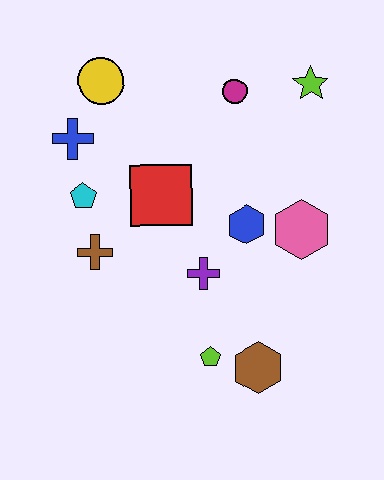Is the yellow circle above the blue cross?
Yes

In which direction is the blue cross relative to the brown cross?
The blue cross is above the brown cross.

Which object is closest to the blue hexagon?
The pink hexagon is closest to the blue hexagon.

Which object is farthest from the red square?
The brown hexagon is farthest from the red square.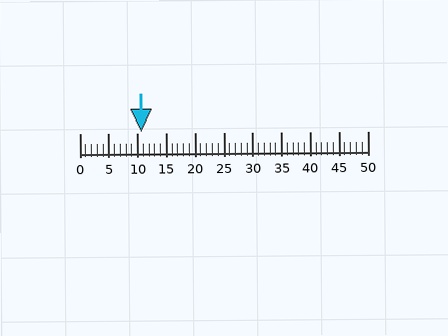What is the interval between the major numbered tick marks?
The major tick marks are spaced 5 units apart.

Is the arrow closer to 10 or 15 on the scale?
The arrow is closer to 10.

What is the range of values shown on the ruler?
The ruler shows values from 0 to 50.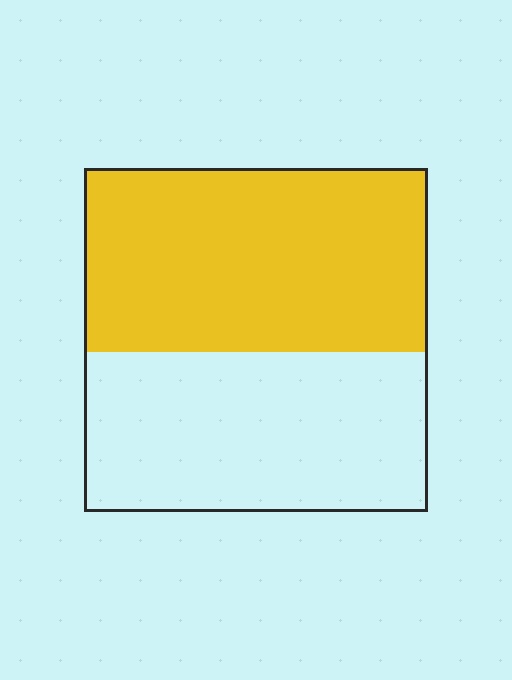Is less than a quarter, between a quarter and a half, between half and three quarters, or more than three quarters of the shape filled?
Between half and three quarters.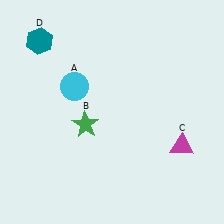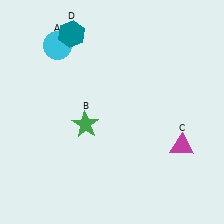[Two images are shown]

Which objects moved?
The objects that moved are: the cyan circle (A), the teal hexagon (D).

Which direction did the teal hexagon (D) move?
The teal hexagon (D) moved right.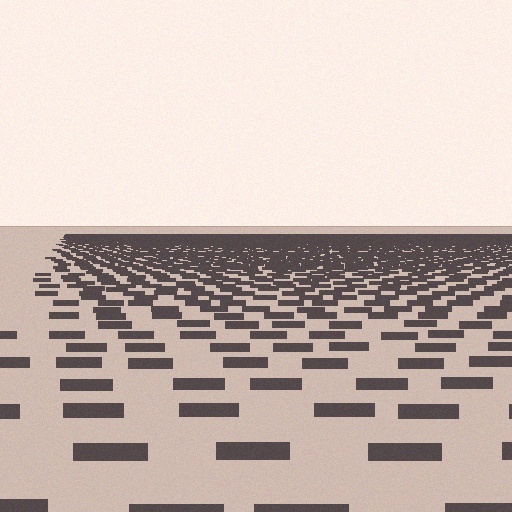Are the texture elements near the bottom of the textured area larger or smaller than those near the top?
Larger. Near the bottom, elements are closer to the viewer and appear at a bigger on-screen size.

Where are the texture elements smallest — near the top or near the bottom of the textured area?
Near the top.